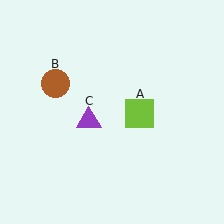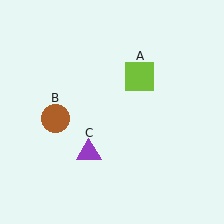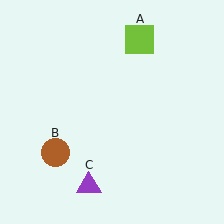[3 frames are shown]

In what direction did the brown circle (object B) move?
The brown circle (object B) moved down.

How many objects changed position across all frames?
3 objects changed position: lime square (object A), brown circle (object B), purple triangle (object C).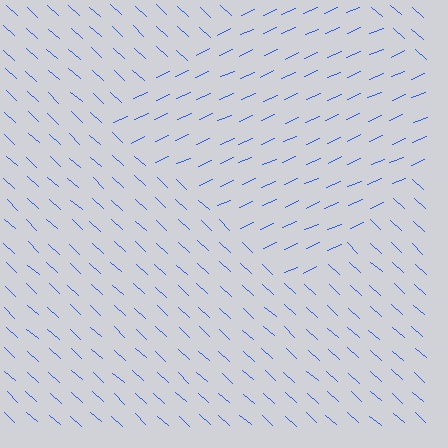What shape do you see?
I see a diamond.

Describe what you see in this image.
The image is filled with small blue line segments. A diamond region in the image has lines oriented differently from the surrounding lines, creating a visible texture boundary.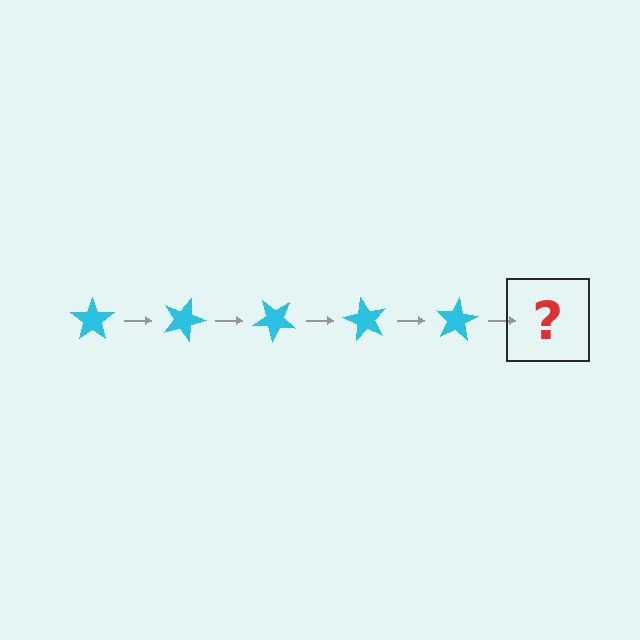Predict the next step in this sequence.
The next step is a cyan star rotated 100 degrees.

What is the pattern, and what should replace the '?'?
The pattern is that the star rotates 20 degrees each step. The '?' should be a cyan star rotated 100 degrees.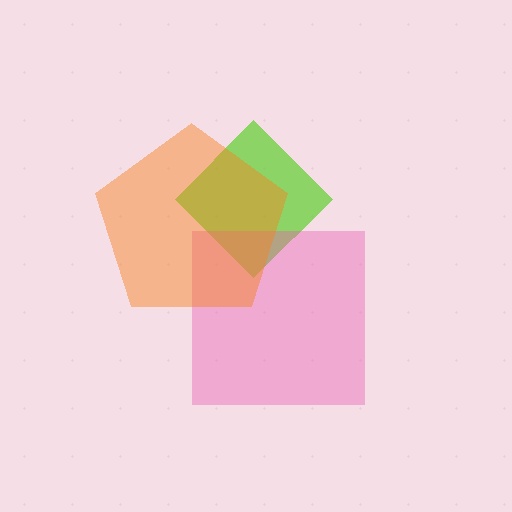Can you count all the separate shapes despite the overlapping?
Yes, there are 3 separate shapes.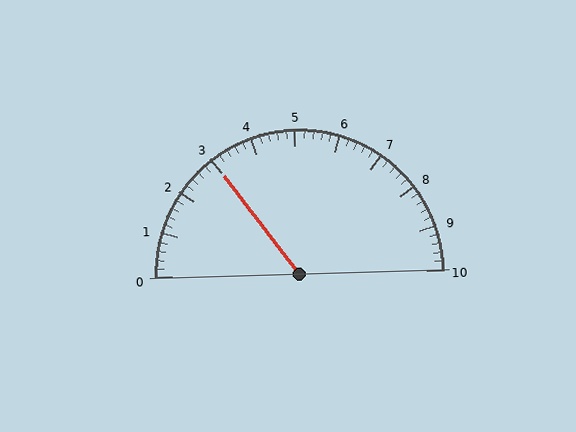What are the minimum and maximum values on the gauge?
The gauge ranges from 0 to 10.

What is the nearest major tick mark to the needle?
The nearest major tick mark is 3.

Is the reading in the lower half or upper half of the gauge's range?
The reading is in the lower half of the range (0 to 10).